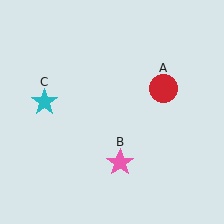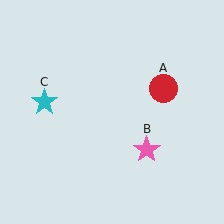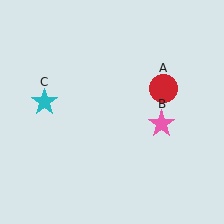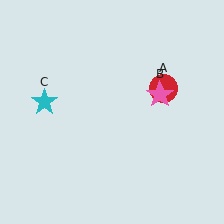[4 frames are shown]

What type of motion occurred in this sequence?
The pink star (object B) rotated counterclockwise around the center of the scene.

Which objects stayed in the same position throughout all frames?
Red circle (object A) and cyan star (object C) remained stationary.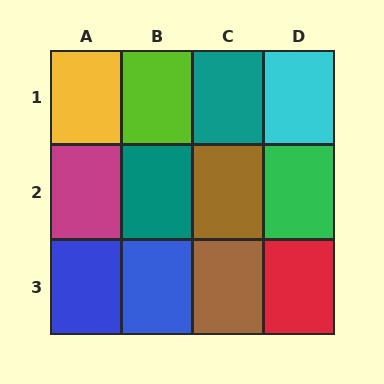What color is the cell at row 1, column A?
Yellow.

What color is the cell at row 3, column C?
Brown.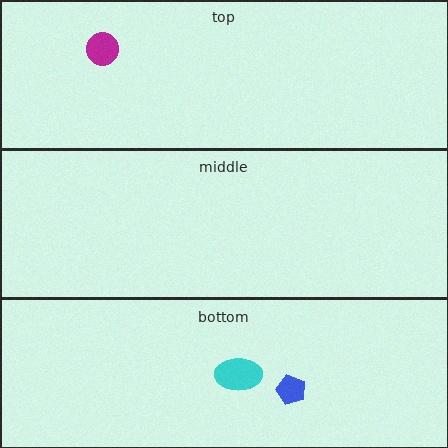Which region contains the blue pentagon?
The bottom region.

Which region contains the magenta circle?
The top region.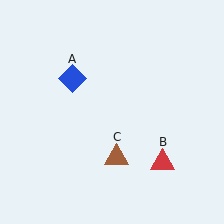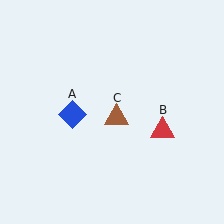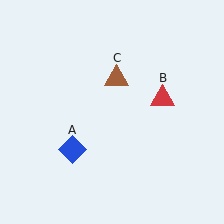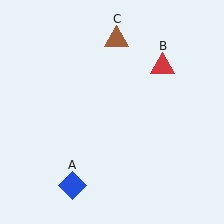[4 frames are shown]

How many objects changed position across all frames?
3 objects changed position: blue diamond (object A), red triangle (object B), brown triangle (object C).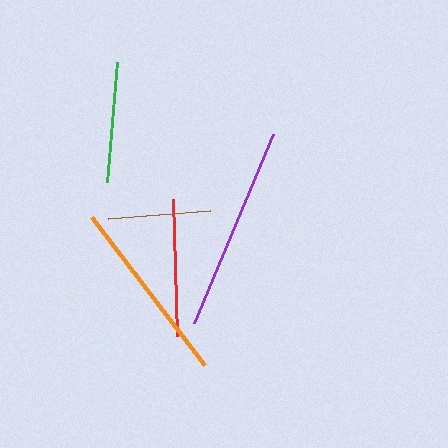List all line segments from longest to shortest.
From longest to shortest: purple, orange, red, green, brown.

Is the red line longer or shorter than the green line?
The red line is longer than the green line.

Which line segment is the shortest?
The brown line is the shortest at approximately 102 pixels.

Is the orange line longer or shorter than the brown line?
The orange line is longer than the brown line.